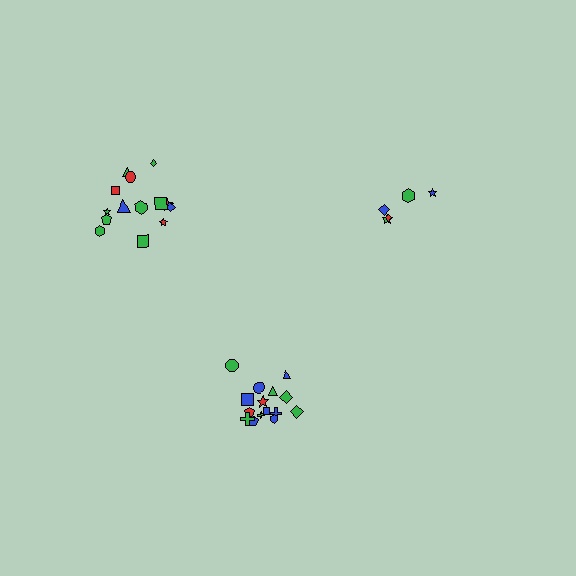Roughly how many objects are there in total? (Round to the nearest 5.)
Roughly 35 objects in total.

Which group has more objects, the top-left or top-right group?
The top-left group.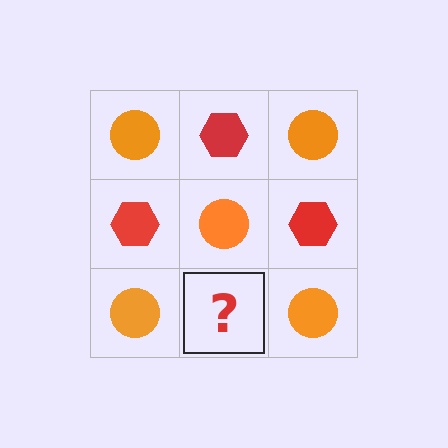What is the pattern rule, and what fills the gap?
The rule is that it alternates orange circle and red hexagon in a checkerboard pattern. The gap should be filled with a red hexagon.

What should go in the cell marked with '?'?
The missing cell should contain a red hexagon.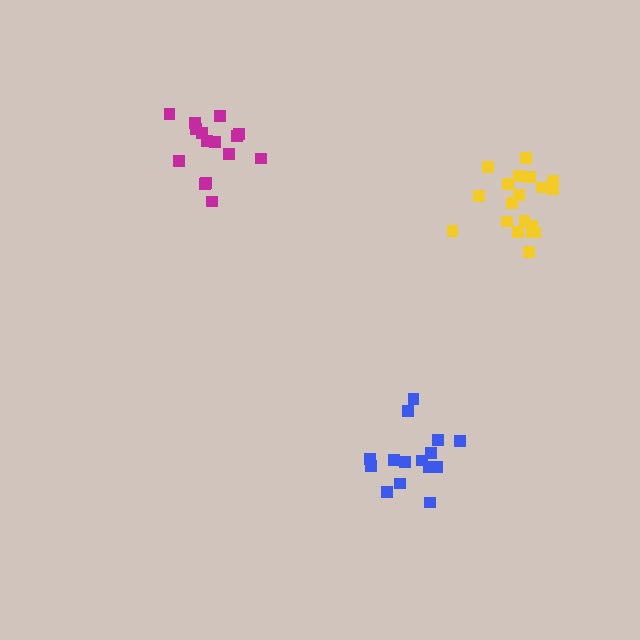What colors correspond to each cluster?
The clusters are colored: yellow, blue, magenta.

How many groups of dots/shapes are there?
There are 3 groups.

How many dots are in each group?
Group 1: 19 dots, Group 2: 15 dots, Group 3: 15 dots (49 total).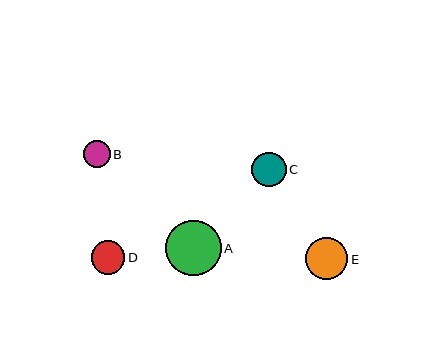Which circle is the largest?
Circle A is the largest with a size of approximately 56 pixels.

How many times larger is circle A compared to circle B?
Circle A is approximately 2.1 times the size of circle B.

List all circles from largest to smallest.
From largest to smallest: A, E, C, D, B.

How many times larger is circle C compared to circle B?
Circle C is approximately 1.3 times the size of circle B.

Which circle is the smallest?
Circle B is the smallest with a size of approximately 27 pixels.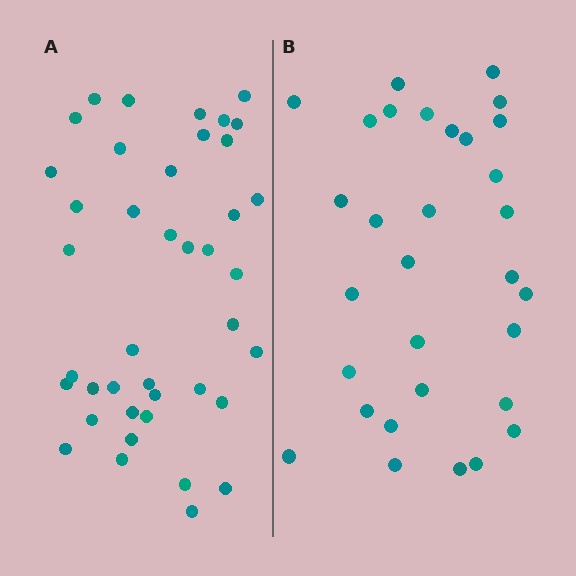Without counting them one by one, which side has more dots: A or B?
Region A (the left region) has more dots.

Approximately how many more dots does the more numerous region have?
Region A has roughly 10 or so more dots than region B.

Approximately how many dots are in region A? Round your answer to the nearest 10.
About 40 dots. (The exact count is 41, which rounds to 40.)